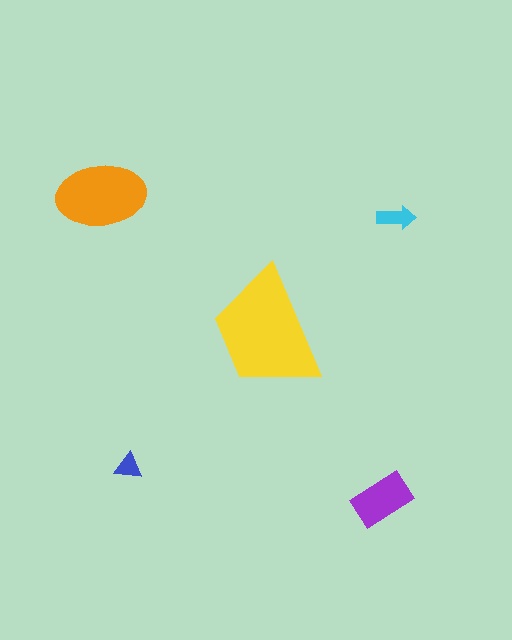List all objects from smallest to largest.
The blue triangle, the cyan arrow, the purple rectangle, the orange ellipse, the yellow trapezoid.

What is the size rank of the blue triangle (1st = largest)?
5th.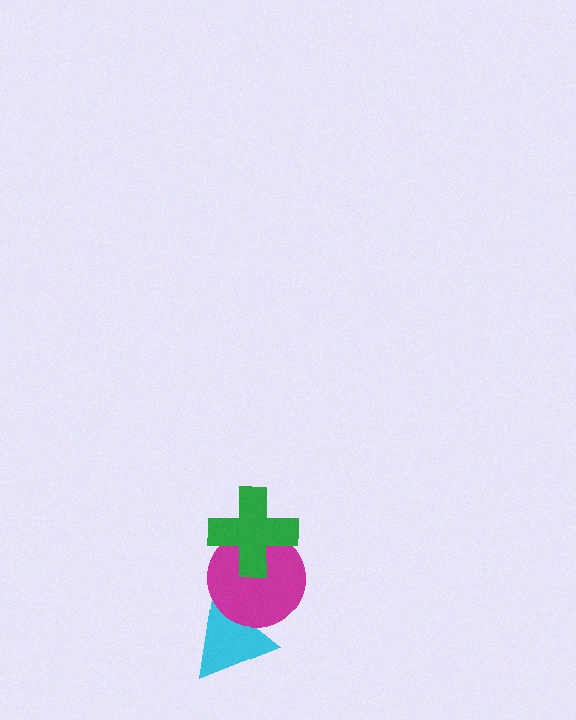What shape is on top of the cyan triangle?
The magenta circle is on top of the cyan triangle.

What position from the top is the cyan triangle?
The cyan triangle is 3rd from the top.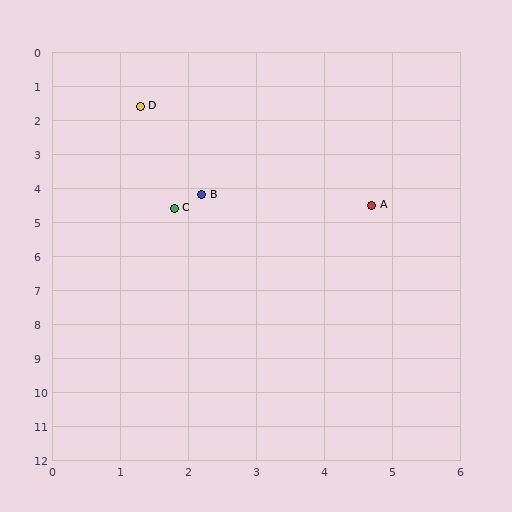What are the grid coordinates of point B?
Point B is at approximately (2.2, 4.2).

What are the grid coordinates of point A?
Point A is at approximately (4.7, 4.5).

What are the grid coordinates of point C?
Point C is at approximately (1.8, 4.6).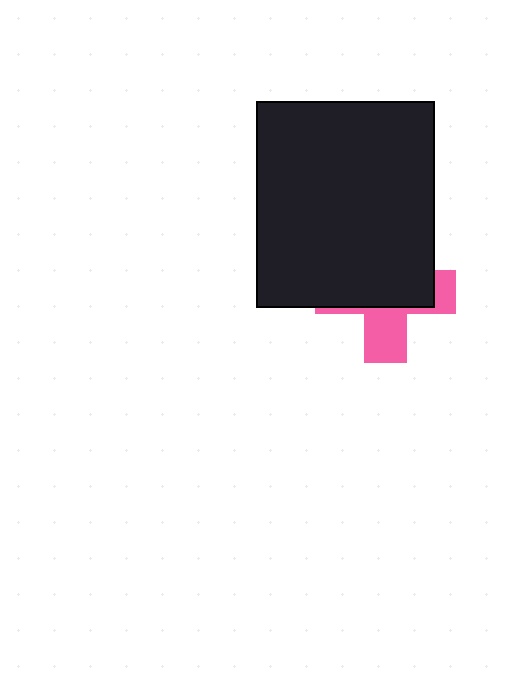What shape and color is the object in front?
The object in front is a black rectangle.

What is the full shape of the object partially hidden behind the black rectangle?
The partially hidden object is a pink cross.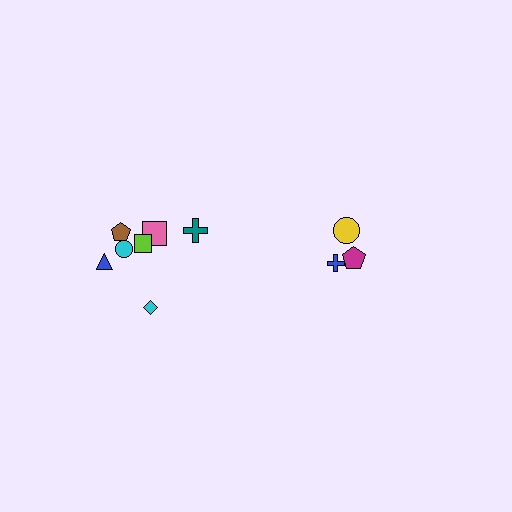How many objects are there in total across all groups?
There are 10 objects.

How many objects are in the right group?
There are 3 objects.